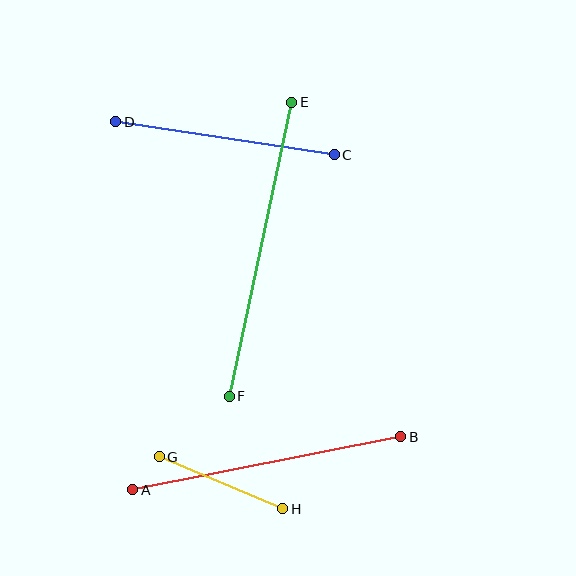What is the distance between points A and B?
The distance is approximately 273 pixels.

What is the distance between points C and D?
The distance is approximately 221 pixels.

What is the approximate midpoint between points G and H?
The midpoint is at approximately (221, 483) pixels.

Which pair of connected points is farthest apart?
Points E and F are farthest apart.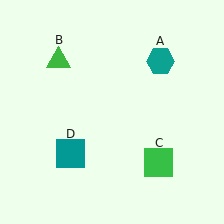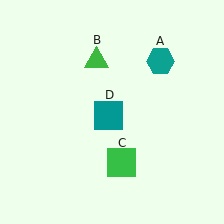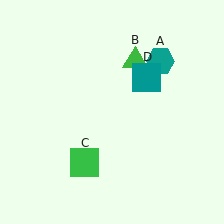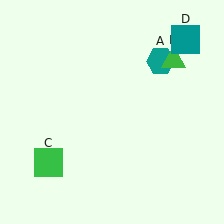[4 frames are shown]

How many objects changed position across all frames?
3 objects changed position: green triangle (object B), green square (object C), teal square (object D).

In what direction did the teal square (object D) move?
The teal square (object D) moved up and to the right.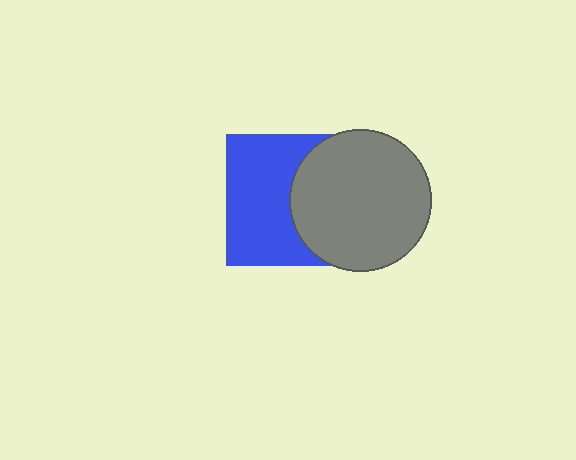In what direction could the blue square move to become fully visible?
The blue square could move left. That would shift it out from behind the gray circle entirely.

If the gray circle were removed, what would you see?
You would see the complete blue square.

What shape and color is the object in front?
The object in front is a gray circle.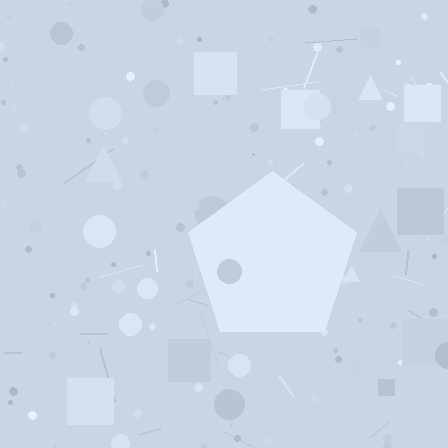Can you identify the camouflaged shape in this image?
The camouflaged shape is a pentagon.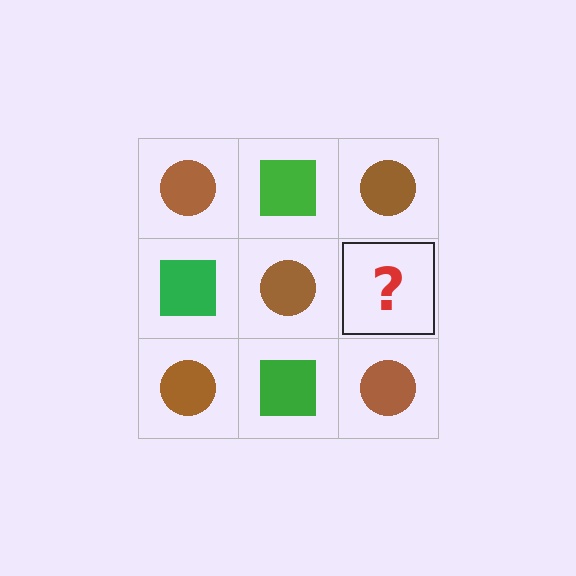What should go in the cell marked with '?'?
The missing cell should contain a green square.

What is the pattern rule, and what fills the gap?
The rule is that it alternates brown circle and green square in a checkerboard pattern. The gap should be filled with a green square.